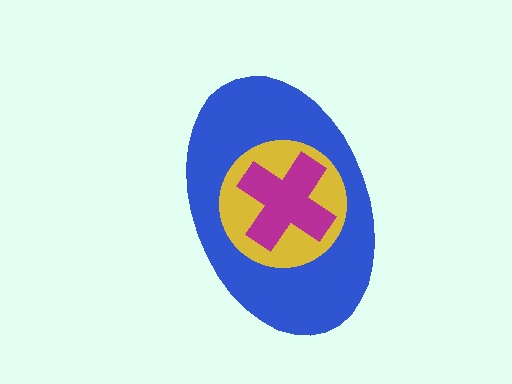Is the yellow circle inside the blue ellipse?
Yes.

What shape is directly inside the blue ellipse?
The yellow circle.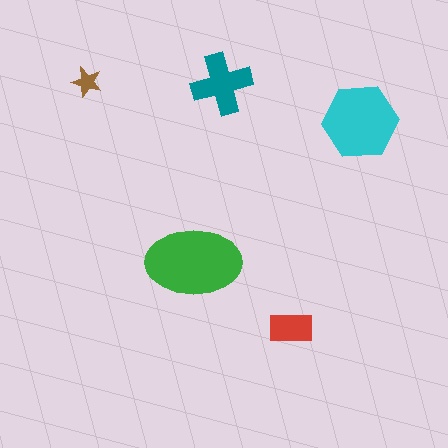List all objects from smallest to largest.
The brown star, the red rectangle, the teal cross, the cyan hexagon, the green ellipse.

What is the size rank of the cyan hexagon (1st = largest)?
2nd.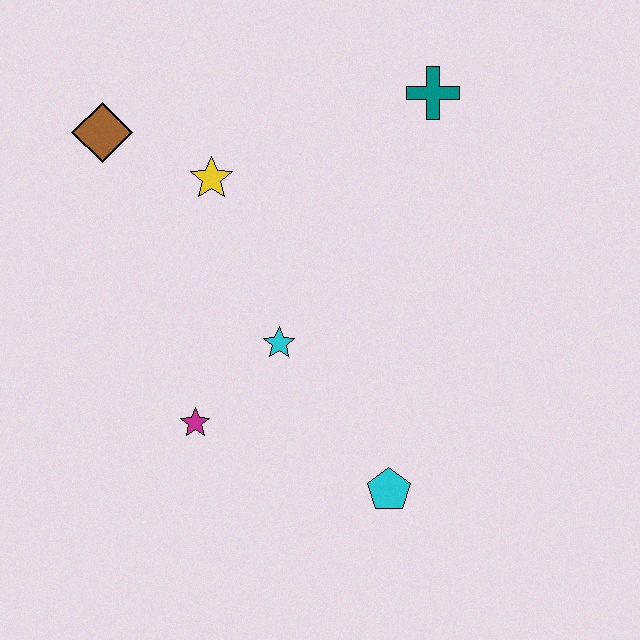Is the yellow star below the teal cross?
Yes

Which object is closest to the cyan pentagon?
The cyan star is closest to the cyan pentagon.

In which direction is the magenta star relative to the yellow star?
The magenta star is below the yellow star.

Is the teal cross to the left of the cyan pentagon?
No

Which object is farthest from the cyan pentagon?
The brown diamond is farthest from the cyan pentagon.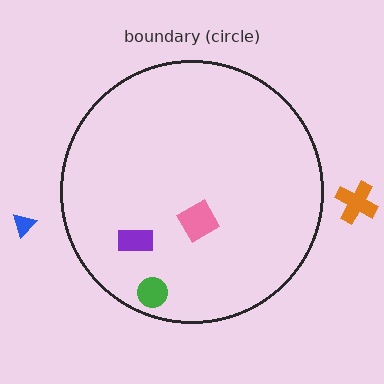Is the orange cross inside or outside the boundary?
Outside.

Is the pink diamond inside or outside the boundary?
Inside.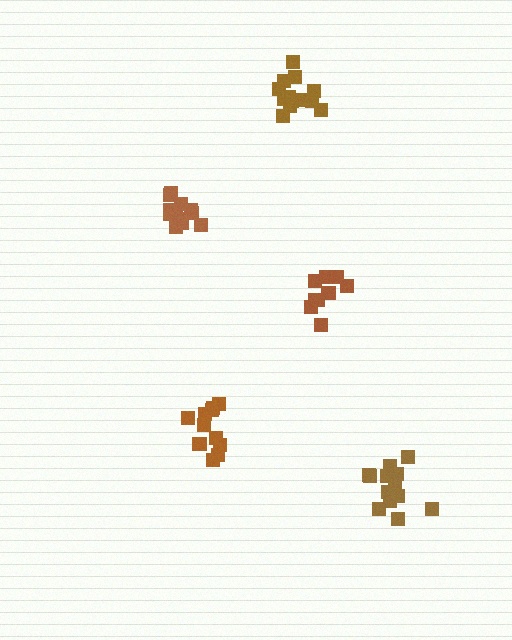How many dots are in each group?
Group 1: 11 dots, Group 2: 14 dots, Group 3: 15 dots, Group 4: 12 dots, Group 5: 10 dots (62 total).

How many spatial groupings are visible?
There are 5 spatial groupings.